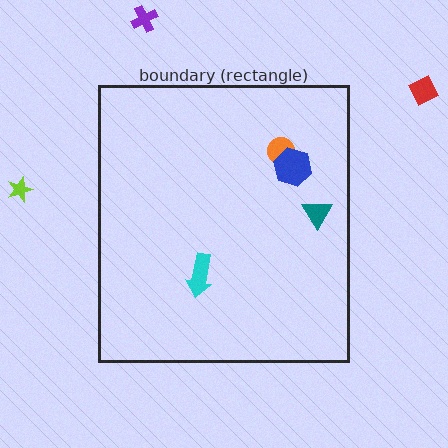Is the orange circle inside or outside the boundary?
Inside.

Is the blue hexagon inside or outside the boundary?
Inside.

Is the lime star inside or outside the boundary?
Outside.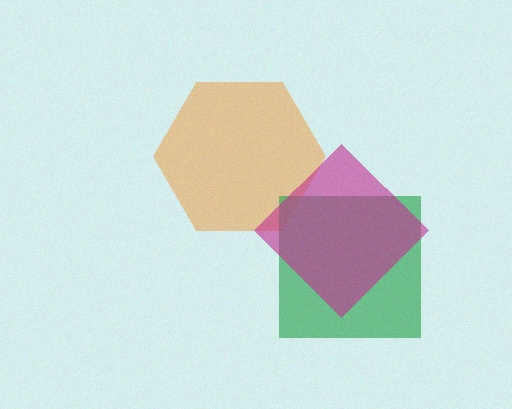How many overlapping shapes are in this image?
There are 3 overlapping shapes in the image.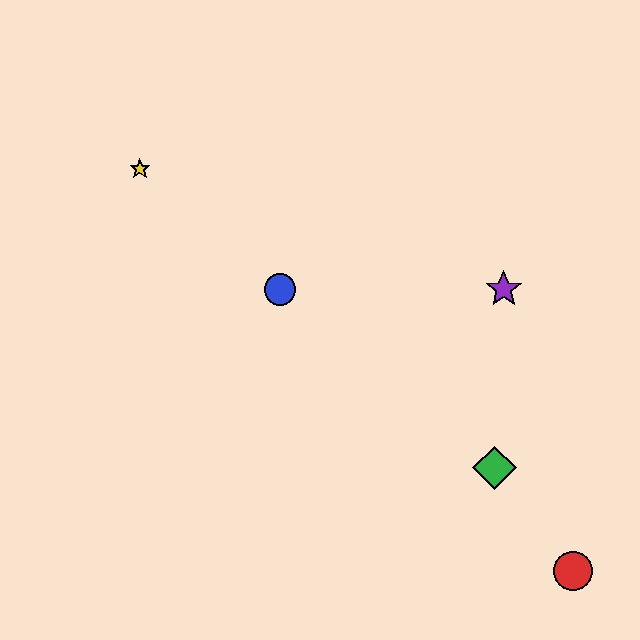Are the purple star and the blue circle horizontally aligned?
Yes, both are at y≈289.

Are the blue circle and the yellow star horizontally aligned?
No, the blue circle is at y≈289 and the yellow star is at y≈169.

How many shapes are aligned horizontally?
2 shapes (the blue circle, the purple star) are aligned horizontally.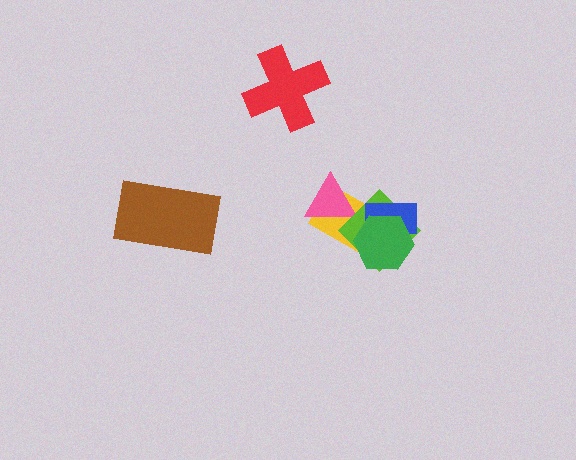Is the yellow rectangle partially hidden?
Yes, it is partially covered by another shape.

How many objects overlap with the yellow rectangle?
4 objects overlap with the yellow rectangle.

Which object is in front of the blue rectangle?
The green hexagon is in front of the blue rectangle.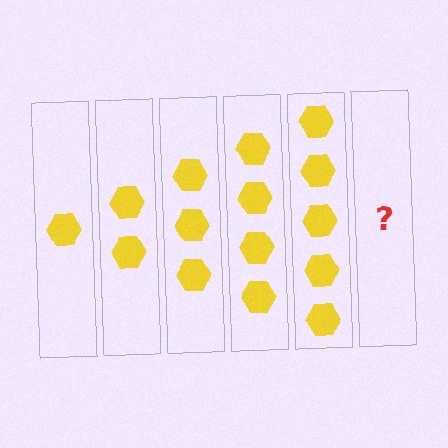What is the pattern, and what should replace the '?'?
The pattern is that each step adds one more hexagon. The '?' should be 6 hexagons.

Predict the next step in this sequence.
The next step is 6 hexagons.